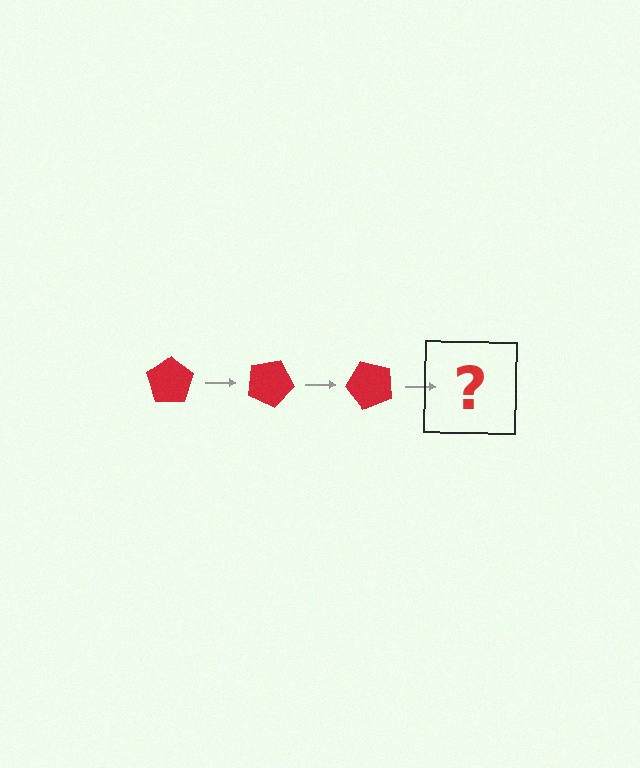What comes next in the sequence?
The next element should be a red pentagon rotated 75 degrees.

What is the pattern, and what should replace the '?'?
The pattern is that the pentagon rotates 25 degrees each step. The '?' should be a red pentagon rotated 75 degrees.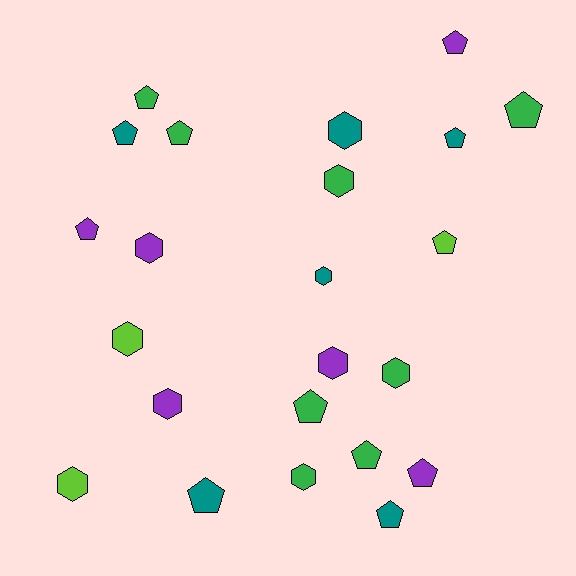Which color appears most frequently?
Green, with 8 objects.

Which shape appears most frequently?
Pentagon, with 13 objects.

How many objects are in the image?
There are 23 objects.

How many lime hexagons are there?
There are 2 lime hexagons.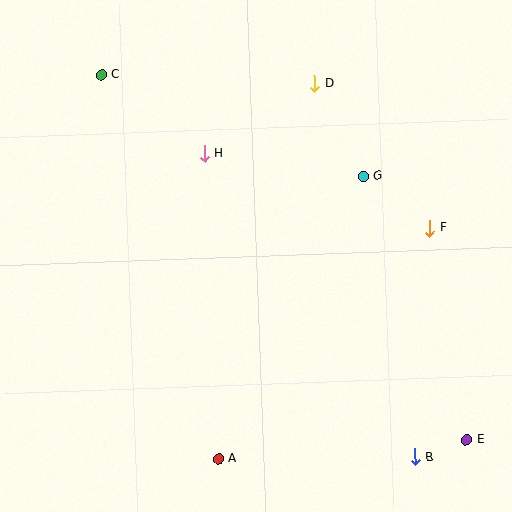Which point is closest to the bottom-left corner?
Point A is closest to the bottom-left corner.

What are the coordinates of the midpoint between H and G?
The midpoint between H and G is at (284, 165).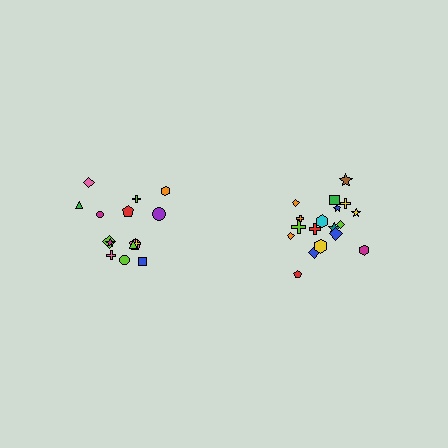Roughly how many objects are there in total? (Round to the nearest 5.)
Roughly 35 objects in total.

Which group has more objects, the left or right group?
The right group.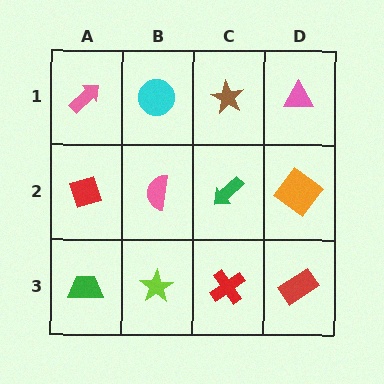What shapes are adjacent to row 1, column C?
A green arrow (row 2, column C), a cyan circle (row 1, column B), a pink triangle (row 1, column D).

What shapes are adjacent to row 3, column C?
A green arrow (row 2, column C), a lime star (row 3, column B), a red rectangle (row 3, column D).